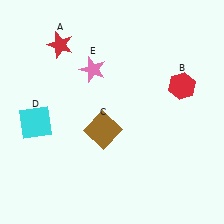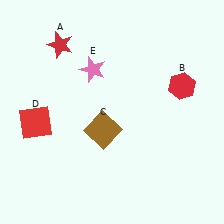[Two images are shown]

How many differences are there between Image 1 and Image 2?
There is 1 difference between the two images.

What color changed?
The square (D) changed from cyan in Image 1 to red in Image 2.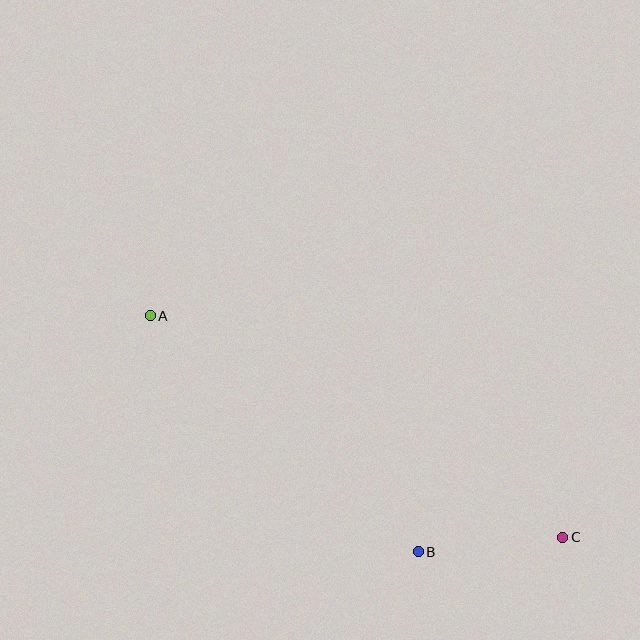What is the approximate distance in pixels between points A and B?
The distance between A and B is approximately 357 pixels.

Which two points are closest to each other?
Points B and C are closest to each other.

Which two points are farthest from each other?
Points A and C are farthest from each other.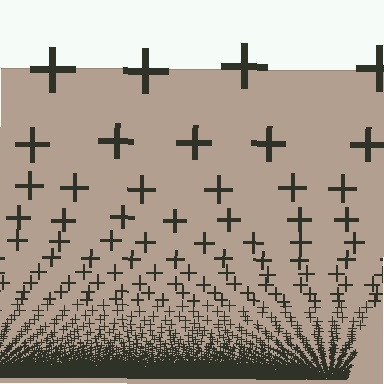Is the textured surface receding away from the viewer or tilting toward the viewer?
The surface appears to tilt toward the viewer. Texture elements get larger and sparser toward the top.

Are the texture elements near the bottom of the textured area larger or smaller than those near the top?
Smaller. The gradient is inverted — elements near the bottom are smaller and denser.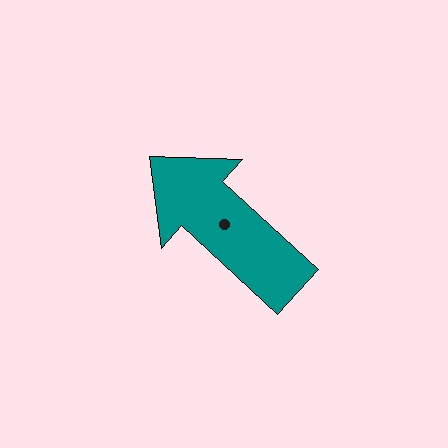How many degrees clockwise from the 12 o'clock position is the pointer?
Approximately 312 degrees.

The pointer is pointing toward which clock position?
Roughly 10 o'clock.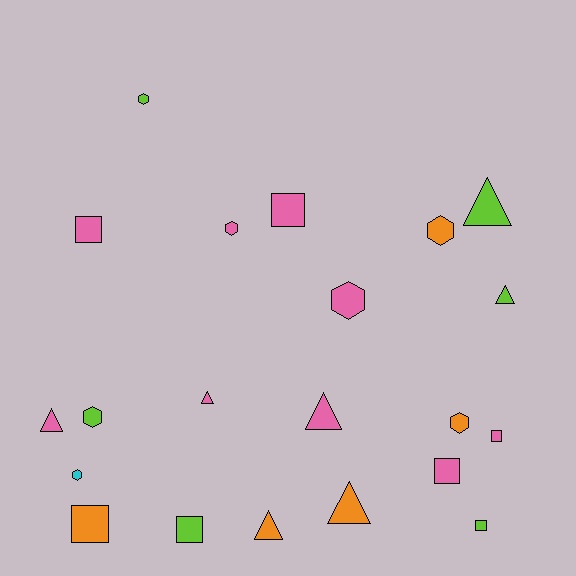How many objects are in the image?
There are 21 objects.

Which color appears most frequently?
Pink, with 9 objects.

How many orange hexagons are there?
There are 2 orange hexagons.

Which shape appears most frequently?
Hexagon, with 7 objects.